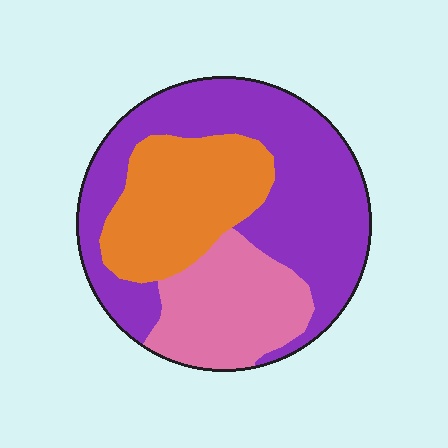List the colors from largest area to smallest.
From largest to smallest: purple, orange, pink.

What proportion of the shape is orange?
Orange takes up about one quarter (1/4) of the shape.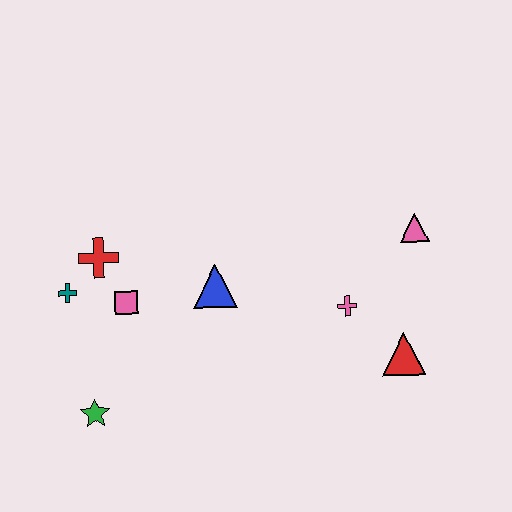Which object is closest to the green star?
The pink square is closest to the green star.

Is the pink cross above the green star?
Yes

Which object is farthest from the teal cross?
The pink triangle is farthest from the teal cross.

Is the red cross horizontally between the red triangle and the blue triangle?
No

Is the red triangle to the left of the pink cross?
No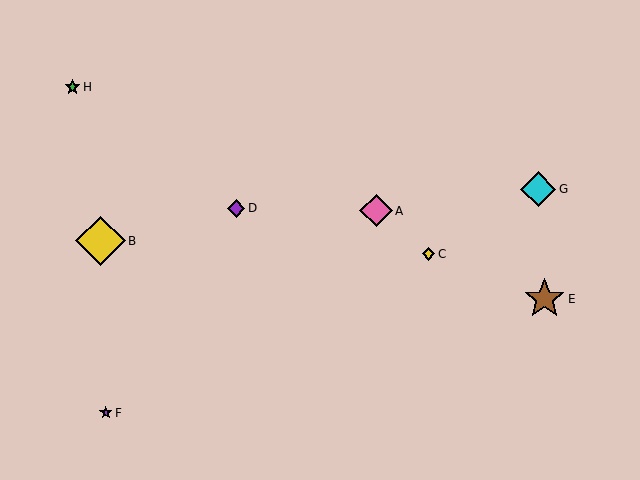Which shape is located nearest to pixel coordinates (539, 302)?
The brown star (labeled E) at (544, 299) is nearest to that location.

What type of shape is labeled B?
Shape B is a yellow diamond.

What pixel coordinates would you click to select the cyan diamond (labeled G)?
Click at (538, 189) to select the cyan diamond G.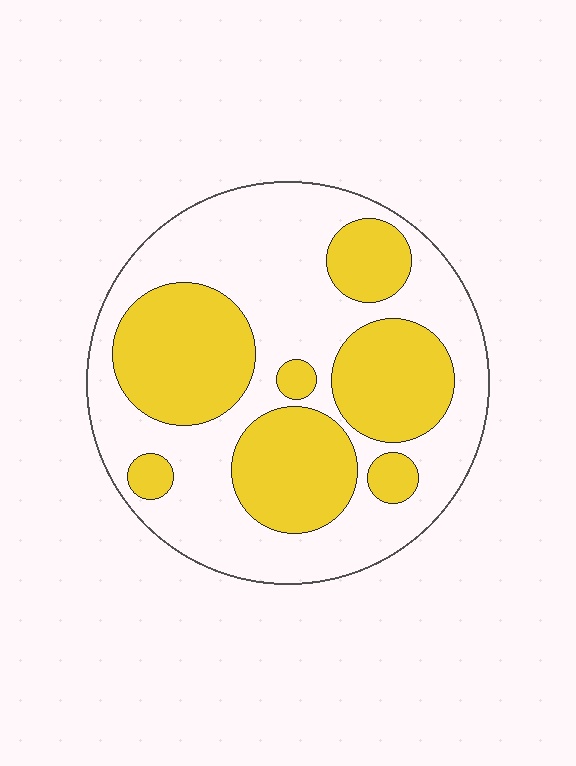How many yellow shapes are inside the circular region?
7.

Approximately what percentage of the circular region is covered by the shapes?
Approximately 40%.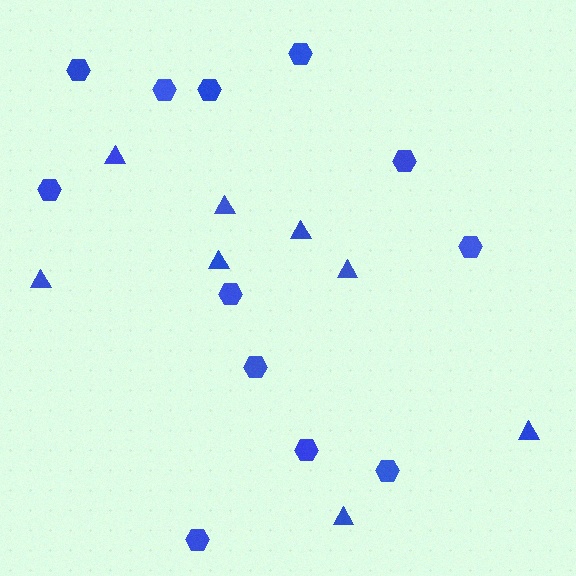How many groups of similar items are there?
There are 2 groups: one group of triangles (8) and one group of hexagons (12).